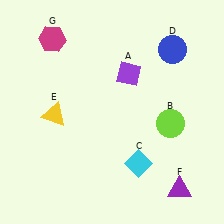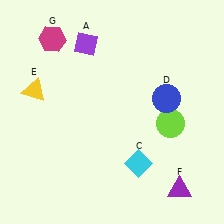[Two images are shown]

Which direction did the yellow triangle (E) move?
The yellow triangle (E) moved up.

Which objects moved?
The objects that moved are: the purple diamond (A), the blue circle (D), the yellow triangle (E).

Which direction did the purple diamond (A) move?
The purple diamond (A) moved left.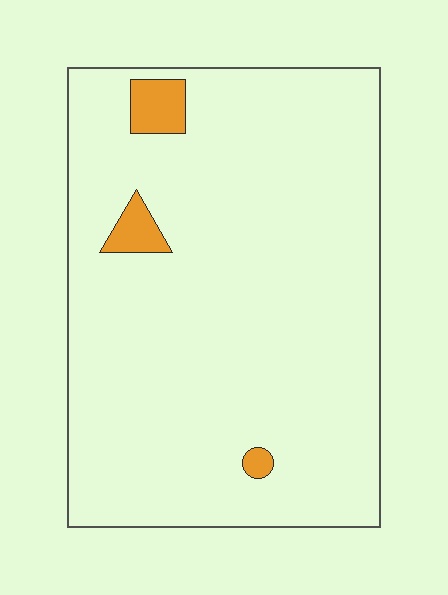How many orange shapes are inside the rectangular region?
3.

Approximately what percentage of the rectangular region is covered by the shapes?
Approximately 5%.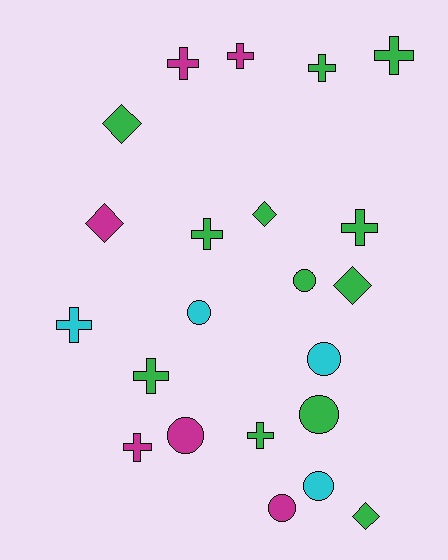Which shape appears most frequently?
Cross, with 10 objects.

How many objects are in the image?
There are 22 objects.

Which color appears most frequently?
Green, with 12 objects.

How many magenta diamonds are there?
There is 1 magenta diamond.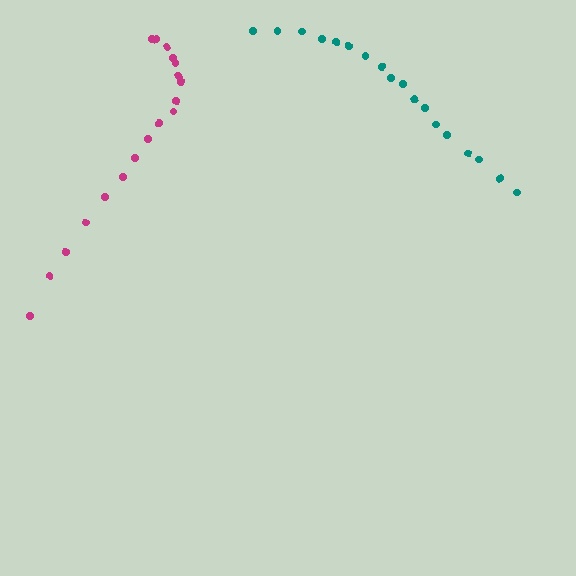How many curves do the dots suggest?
There are 2 distinct paths.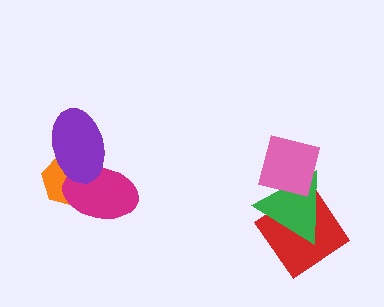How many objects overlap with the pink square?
1 object overlaps with the pink square.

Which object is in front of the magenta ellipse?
The purple ellipse is in front of the magenta ellipse.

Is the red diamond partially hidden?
Yes, it is partially covered by another shape.